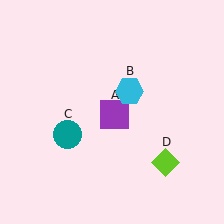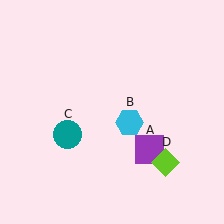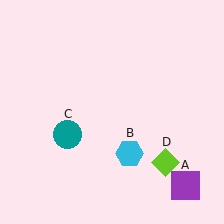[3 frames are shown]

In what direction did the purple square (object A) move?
The purple square (object A) moved down and to the right.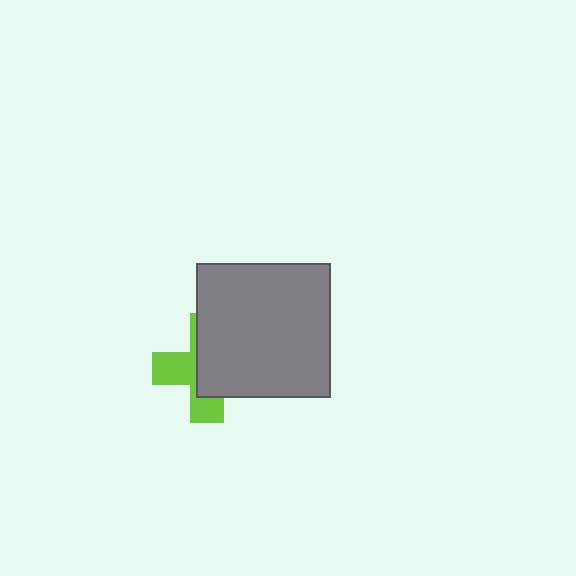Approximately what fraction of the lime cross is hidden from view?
Roughly 58% of the lime cross is hidden behind the gray square.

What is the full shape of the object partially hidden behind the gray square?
The partially hidden object is a lime cross.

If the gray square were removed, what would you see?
You would see the complete lime cross.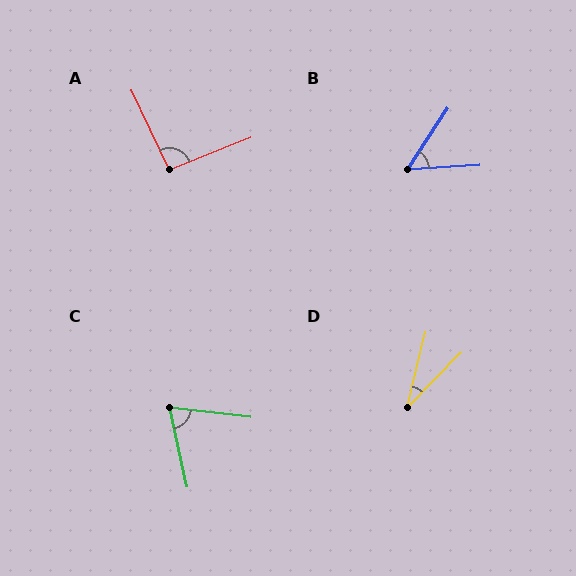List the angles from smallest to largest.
D (31°), B (53°), C (71°), A (94°).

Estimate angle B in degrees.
Approximately 53 degrees.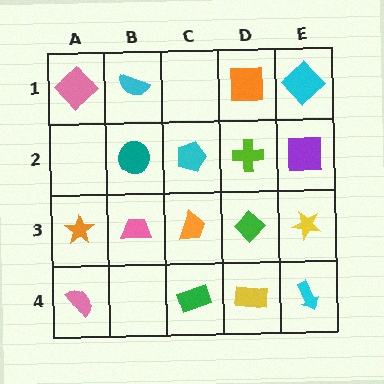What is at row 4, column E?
A cyan arrow.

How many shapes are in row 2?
4 shapes.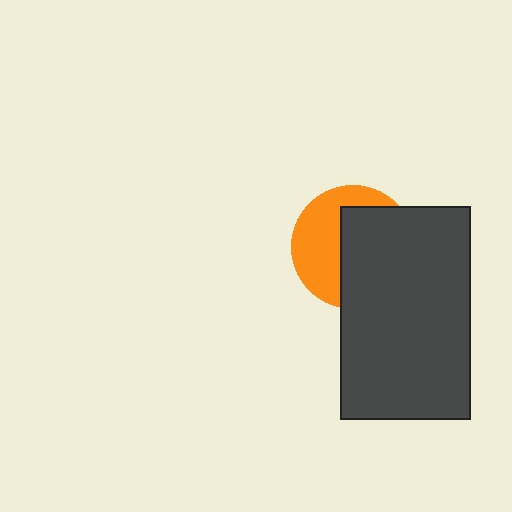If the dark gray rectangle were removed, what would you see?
You would see the complete orange circle.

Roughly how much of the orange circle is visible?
A small part of it is visible (roughly 44%).